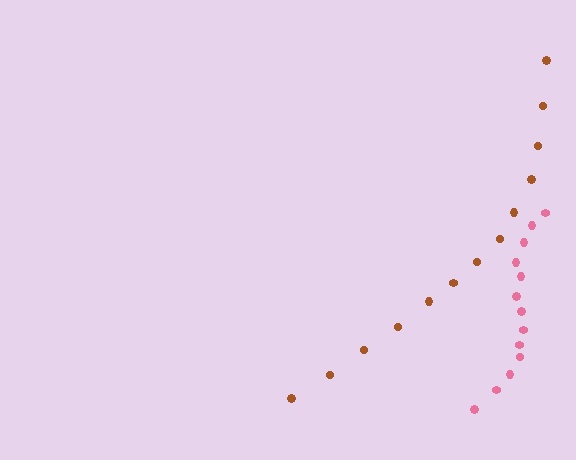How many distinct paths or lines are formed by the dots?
There are 2 distinct paths.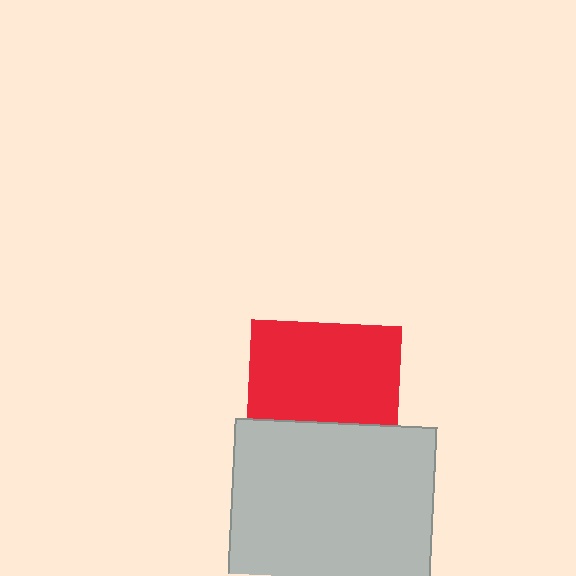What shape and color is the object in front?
The object in front is a light gray square.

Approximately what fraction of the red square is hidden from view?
Roughly 36% of the red square is hidden behind the light gray square.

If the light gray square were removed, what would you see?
You would see the complete red square.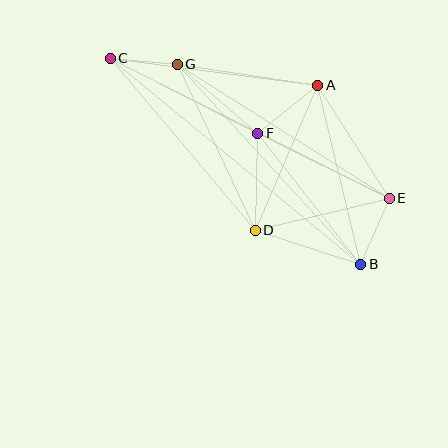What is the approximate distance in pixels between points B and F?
The distance between B and F is approximately 167 pixels.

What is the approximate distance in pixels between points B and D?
The distance between B and D is approximately 111 pixels.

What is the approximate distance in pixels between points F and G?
The distance between F and G is approximately 106 pixels.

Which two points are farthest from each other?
Points B and C are farthest from each other.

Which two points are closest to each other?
Points C and G are closest to each other.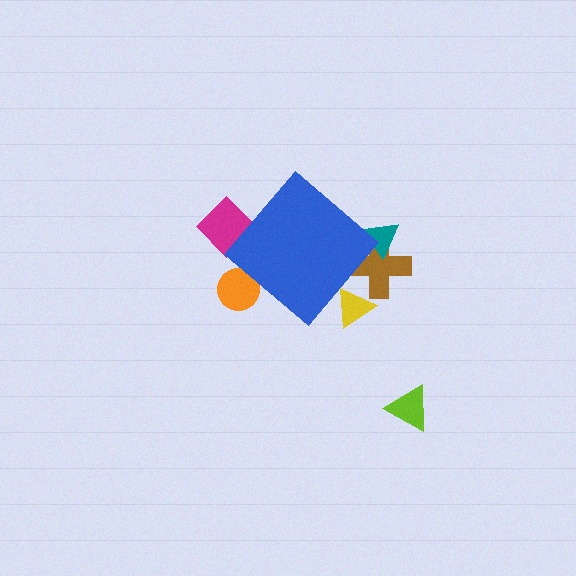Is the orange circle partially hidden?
Yes, the orange circle is partially hidden behind the blue diamond.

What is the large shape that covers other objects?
A blue diamond.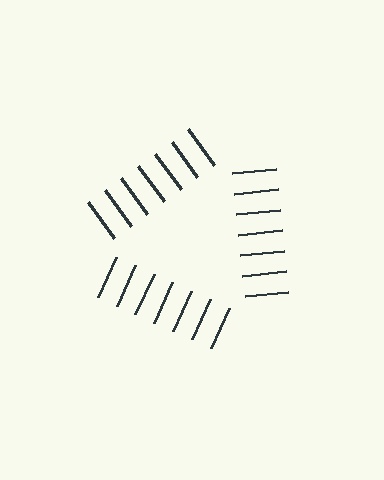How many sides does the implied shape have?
3 sides — the line-ends trace a triangle.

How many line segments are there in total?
21 — 7 along each of the 3 edges.